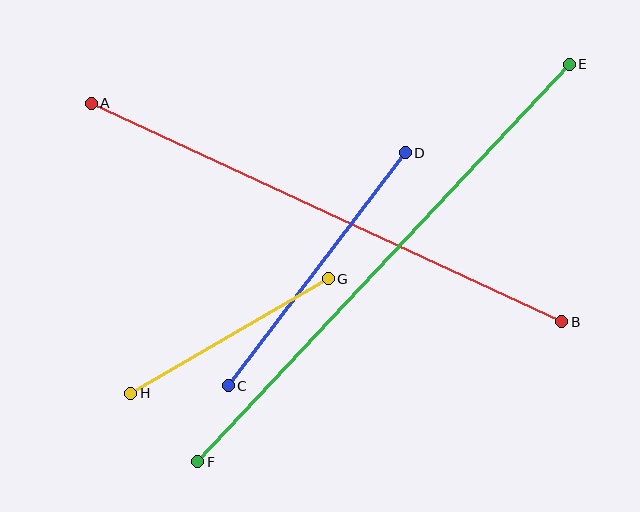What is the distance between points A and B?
The distance is approximately 519 pixels.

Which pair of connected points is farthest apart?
Points E and F are farthest apart.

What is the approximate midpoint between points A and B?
The midpoint is at approximately (327, 212) pixels.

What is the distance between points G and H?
The distance is approximately 228 pixels.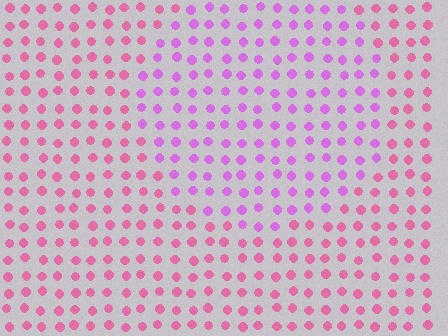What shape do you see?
I see a circle.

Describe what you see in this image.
The image is filled with small pink elements in a uniform arrangement. A circle-shaped region is visible where the elements are tinted to a slightly different hue, forming a subtle color boundary.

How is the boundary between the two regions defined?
The boundary is defined purely by a slight shift in hue (about 37 degrees). Spacing, size, and orientation are identical on both sides.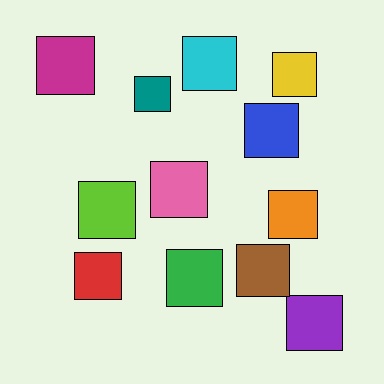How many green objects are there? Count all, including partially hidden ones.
There is 1 green object.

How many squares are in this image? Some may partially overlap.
There are 12 squares.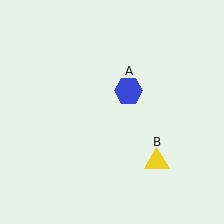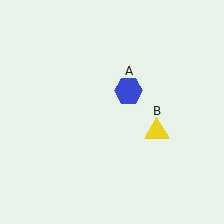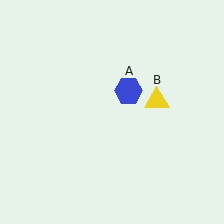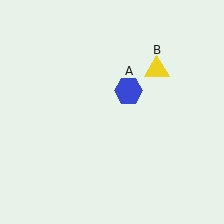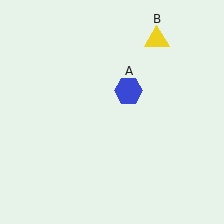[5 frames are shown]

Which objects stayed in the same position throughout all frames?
Blue hexagon (object A) remained stationary.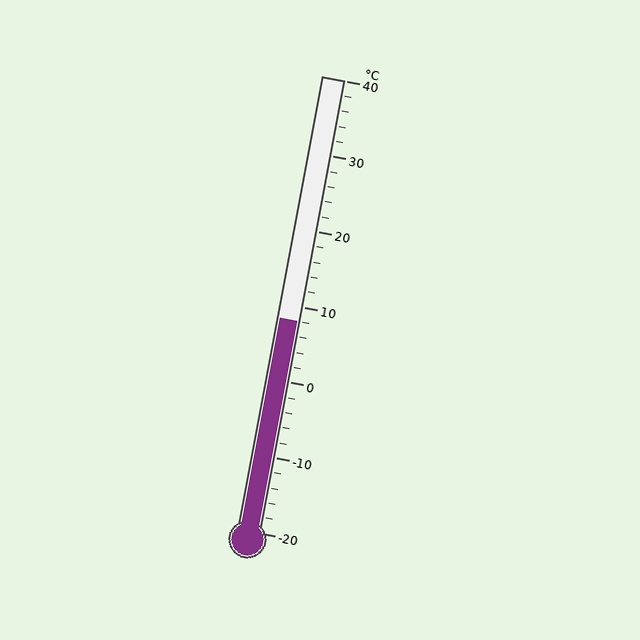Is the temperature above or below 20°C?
The temperature is below 20°C.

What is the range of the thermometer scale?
The thermometer scale ranges from -20°C to 40°C.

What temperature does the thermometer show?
The thermometer shows approximately 8°C.